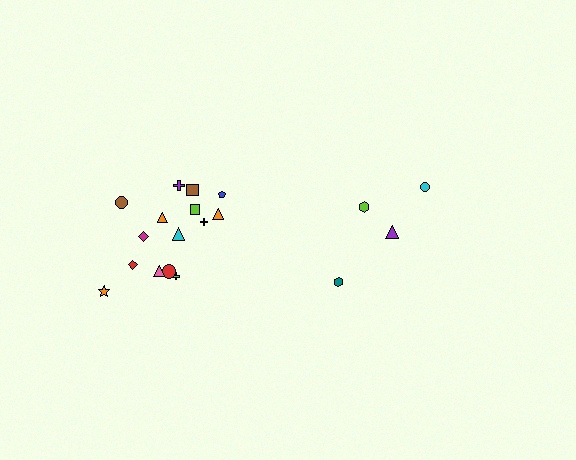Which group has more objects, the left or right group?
The left group.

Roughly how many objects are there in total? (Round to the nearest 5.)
Roughly 20 objects in total.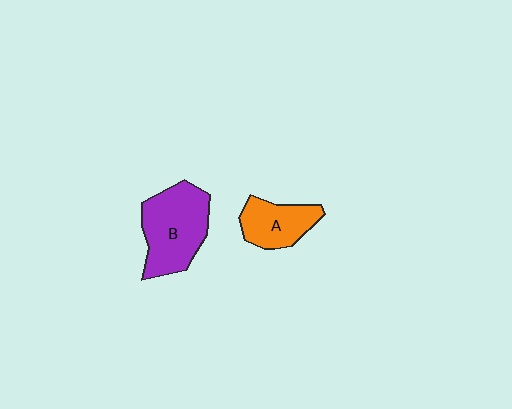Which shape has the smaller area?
Shape A (orange).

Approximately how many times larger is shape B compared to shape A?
Approximately 1.6 times.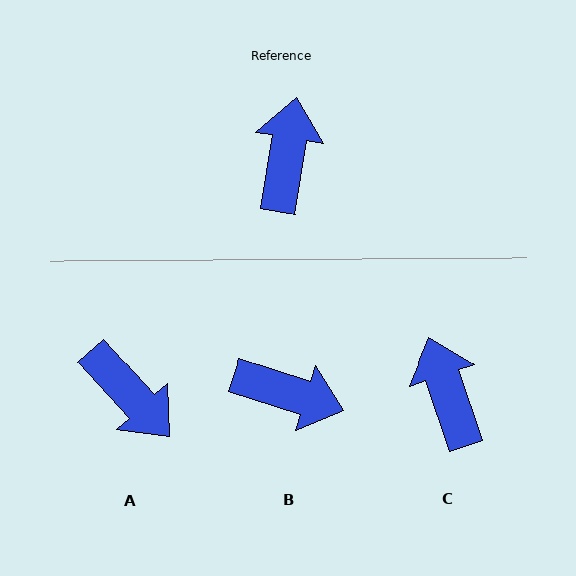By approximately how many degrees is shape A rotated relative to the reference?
Approximately 128 degrees clockwise.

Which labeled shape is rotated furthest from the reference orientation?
A, about 128 degrees away.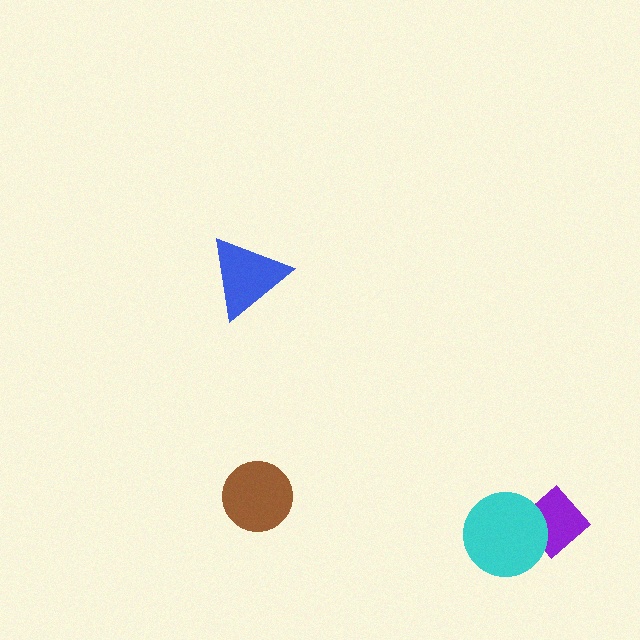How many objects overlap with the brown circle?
0 objects overlap with the brown circle.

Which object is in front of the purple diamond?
The cyan circle is in front of the purple diamond.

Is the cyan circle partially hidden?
No, no other shape covers it.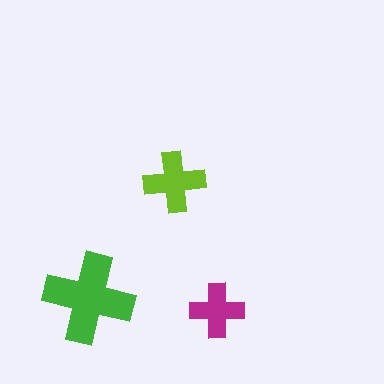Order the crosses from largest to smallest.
the green one, the lime one, the magenta one.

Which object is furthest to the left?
The green cross is leftmost.